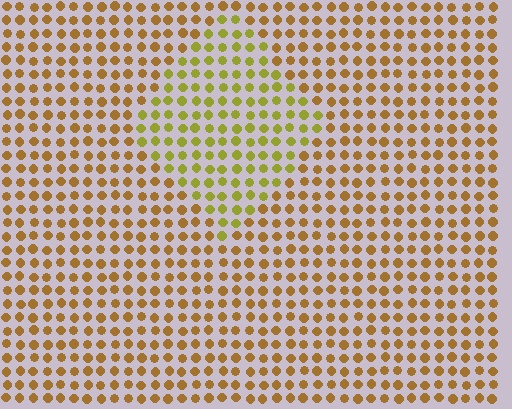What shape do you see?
I see a diamond.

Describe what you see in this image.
The image is filled with small brown elements in a uniform arrangement. A diamond-shaped region is visible where the elements are tinted to a slightly different hue, forming a subtle color boundary.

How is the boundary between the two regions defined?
The boundary is defined purely by a slight shift in hue (about 31 degrees). Spacing, size, and orientation are identical on both sides.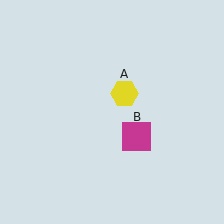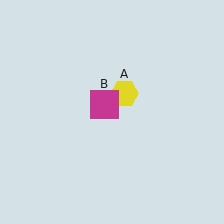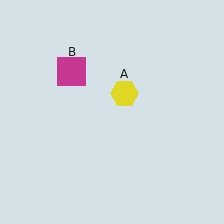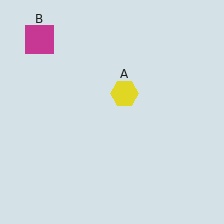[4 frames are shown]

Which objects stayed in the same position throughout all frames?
Yellow hexagon (object A) remained stationary.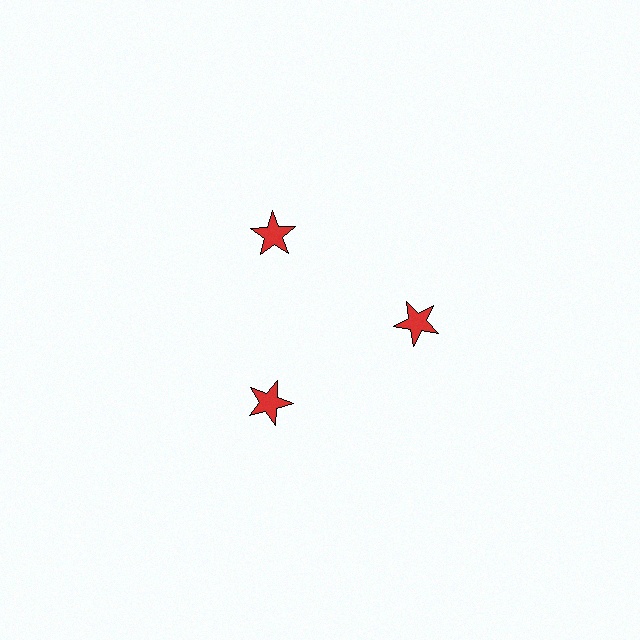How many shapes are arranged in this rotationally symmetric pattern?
There are 3 shapes, arranged in 3 groups of 1.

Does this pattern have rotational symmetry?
Yes, this pattern has 3-fold rotational symmetry. It looks the same after rotating 120 degrees around the center.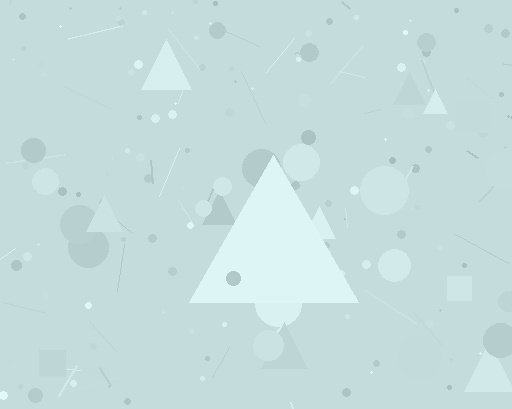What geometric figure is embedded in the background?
A triangle is embedded in the background.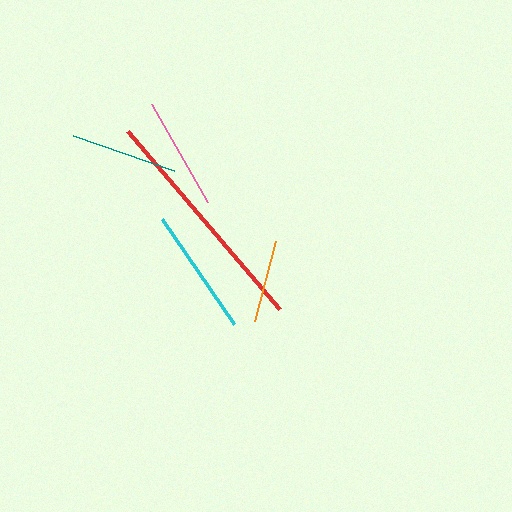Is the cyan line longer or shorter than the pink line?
The cyan line is longer than the pink line.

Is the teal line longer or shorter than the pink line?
The pink line is longer than the teal line.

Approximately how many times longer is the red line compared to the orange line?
The red line is approximately 2.8 times the length of the orange line.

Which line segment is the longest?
The red line is the longest at approximately 234 pixels.